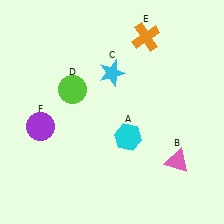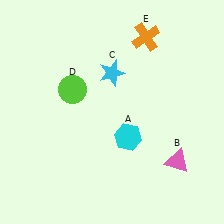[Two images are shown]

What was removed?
The purple circle (F) was removed in Image 2.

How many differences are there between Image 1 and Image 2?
There is 1 difference between the two images.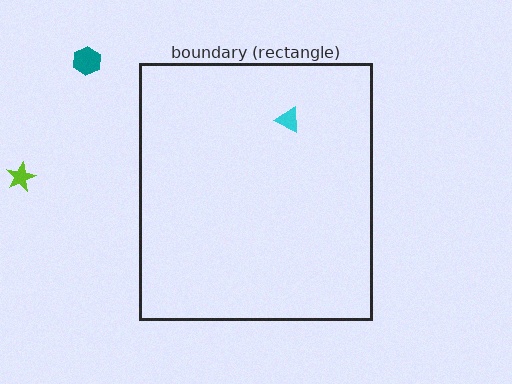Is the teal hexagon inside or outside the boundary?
Outside.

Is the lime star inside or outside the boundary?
Outside.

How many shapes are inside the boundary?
1 inside, 2 outside.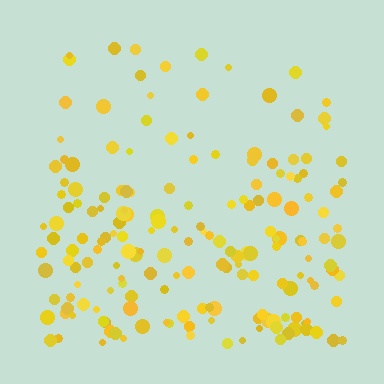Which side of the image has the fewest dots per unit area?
The top.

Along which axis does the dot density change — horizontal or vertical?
Vertical.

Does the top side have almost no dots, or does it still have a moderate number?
Still a moderate number, just noticeably fewer than the bottom.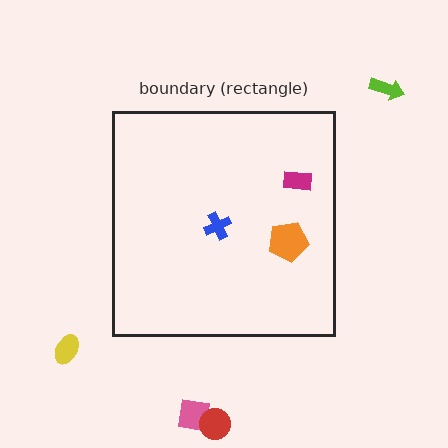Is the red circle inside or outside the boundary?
Outside.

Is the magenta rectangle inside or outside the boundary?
Inside.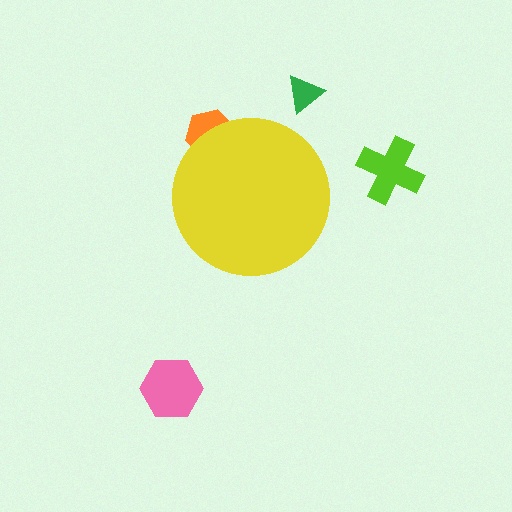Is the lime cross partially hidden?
No, the lime cross is fully visible.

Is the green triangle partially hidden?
No, the green triangle is fully visible.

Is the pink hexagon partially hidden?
No, the pink hexagon is fully visible.